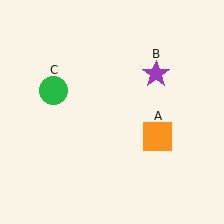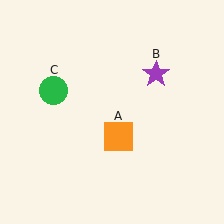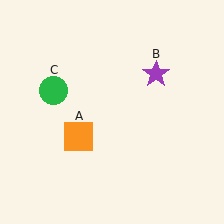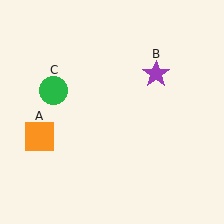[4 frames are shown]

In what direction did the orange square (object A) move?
The orange square (object A) moved left.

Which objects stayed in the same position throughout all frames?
Purple star (object B) and green circle (object C) remained stationary.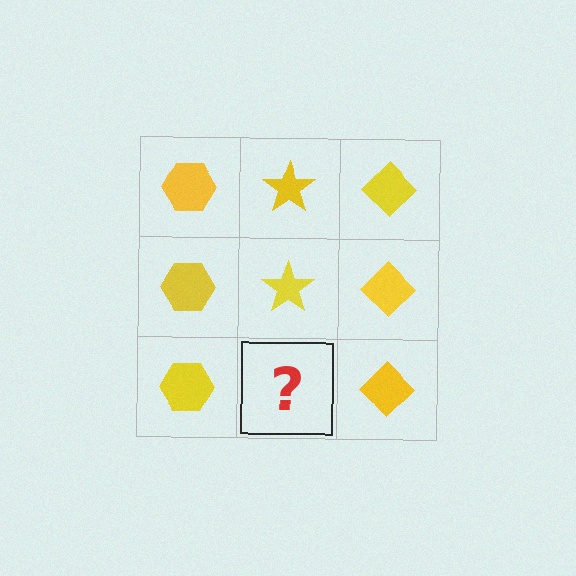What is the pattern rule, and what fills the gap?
The rule is that each column has a consistent shape. The gap should be filled with a yellow star.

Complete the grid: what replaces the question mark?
The question mark should be replaced with a yellow star.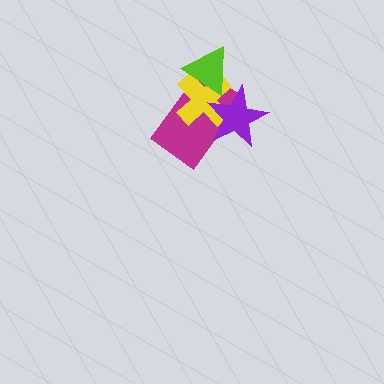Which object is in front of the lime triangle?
The purple star is in front of the lime triangle.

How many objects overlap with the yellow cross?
3 objects overlap with the yellow cross.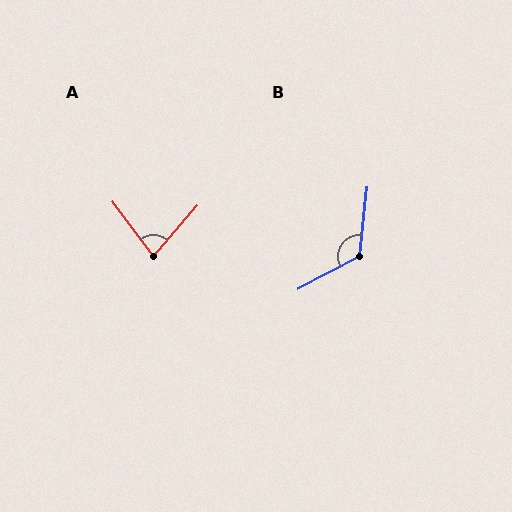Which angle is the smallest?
A, at approximately 77 degrees.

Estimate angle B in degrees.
Approximately 124 degrees.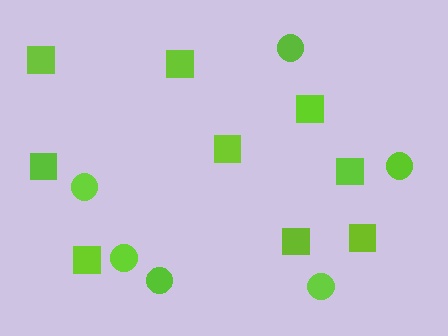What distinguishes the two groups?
There are 2 groups: one group of squares (9) and one group of circles (6).